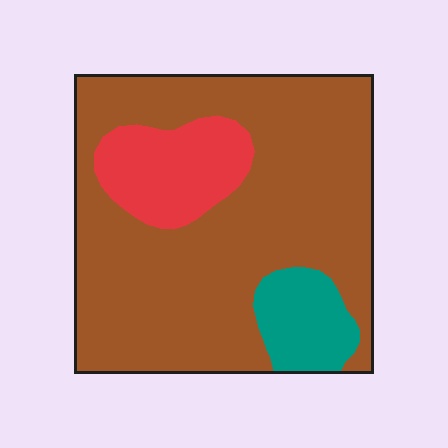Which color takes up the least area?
Teal, at roughly 10%.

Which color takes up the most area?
Brown, at roughly 75%.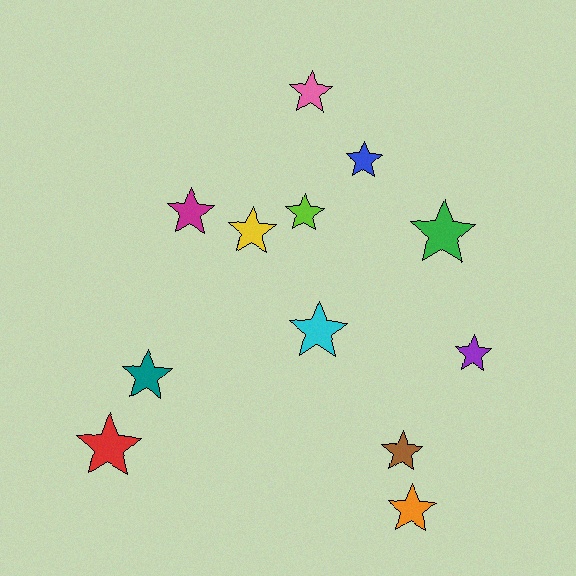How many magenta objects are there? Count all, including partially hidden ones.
There is 1 magenta object.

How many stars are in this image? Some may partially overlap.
There are 12 stars.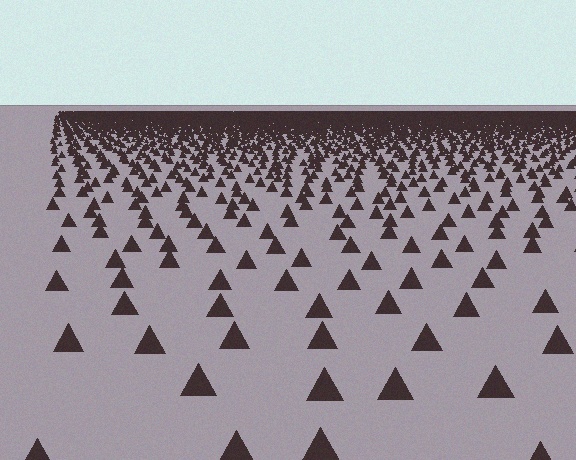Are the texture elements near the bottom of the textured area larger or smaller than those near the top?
Larger. Near the bottom, elements are closer to the viewer and appear at a bigger on-screen size.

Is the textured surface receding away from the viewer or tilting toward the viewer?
The surface is receding away from the viewer. Texture elements get smaller and denser toward the top.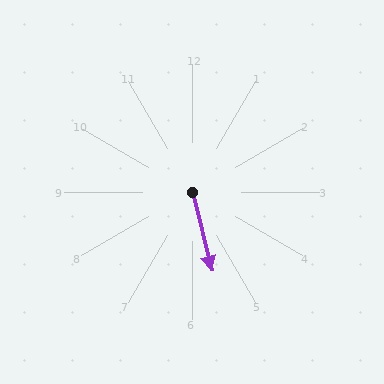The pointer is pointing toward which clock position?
Roughly 6 o'clock.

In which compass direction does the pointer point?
South.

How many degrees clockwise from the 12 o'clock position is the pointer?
Approximately 166 degrees.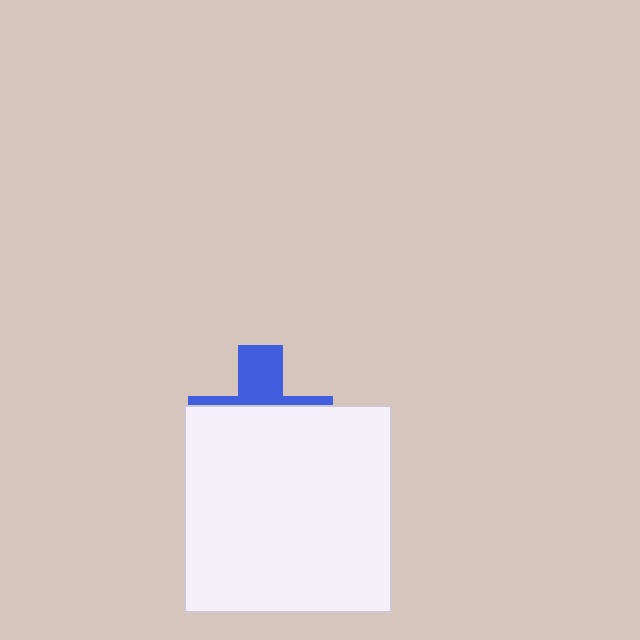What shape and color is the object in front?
The object in front is a white square.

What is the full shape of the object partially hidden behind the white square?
The partially hidden object is a blue cross.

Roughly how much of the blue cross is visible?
A small part of it is visible (roughly 34%).